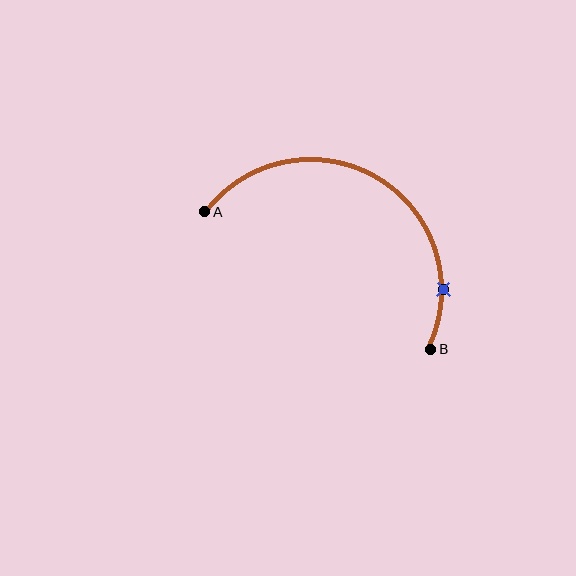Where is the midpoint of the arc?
The arc midpoint is the point on the curve farthest from the straight line joining A and B. It sits above that line.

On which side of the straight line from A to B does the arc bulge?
The arc bulges above the straight line connecting A and B.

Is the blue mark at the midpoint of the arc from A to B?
No. The blue mark lies on the arc but is closer to endpoint B. The arc midpoint would be at the point on the curve equidistant along the arc from both A and B.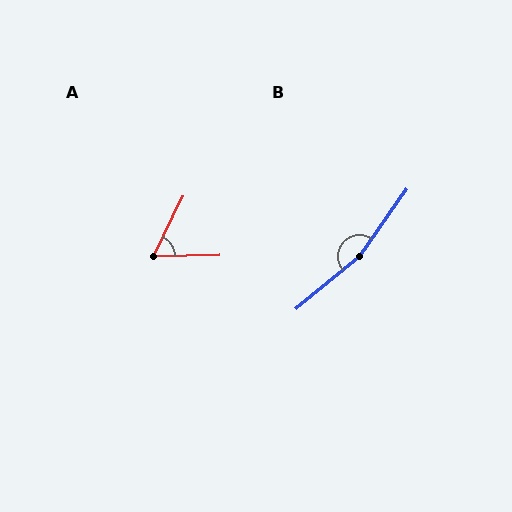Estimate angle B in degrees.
Approximately 165 degrees.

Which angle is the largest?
B, at approximately 165 degrees.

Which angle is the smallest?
A, at approximately 62 degrees.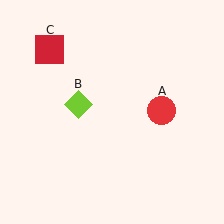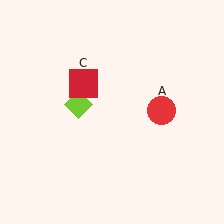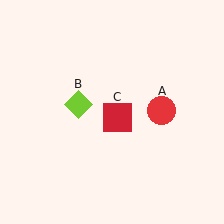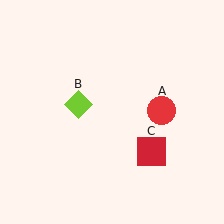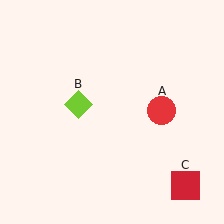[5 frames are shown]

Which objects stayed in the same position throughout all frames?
Red circle (object A) and lime diamond (object B) remained stationary.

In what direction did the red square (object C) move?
The red square (object C) moved down and to the right.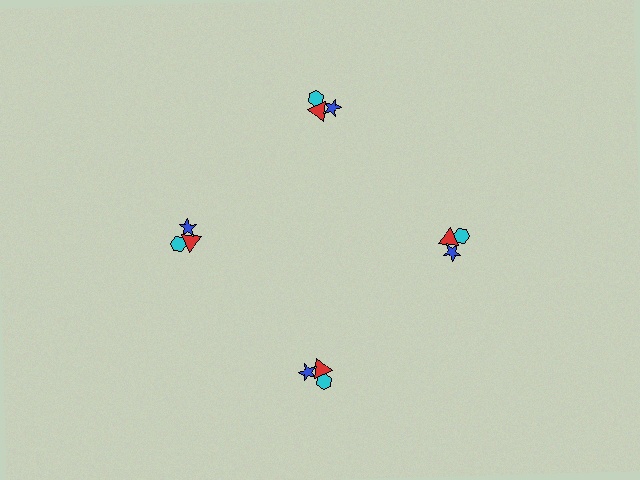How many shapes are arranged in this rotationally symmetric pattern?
There are 12 shapes, arranged in 4 groups of 3.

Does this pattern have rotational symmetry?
Yes, this pattern has 4-fold rotational symmetry. It looks the same after rotating 90 degrees around the center.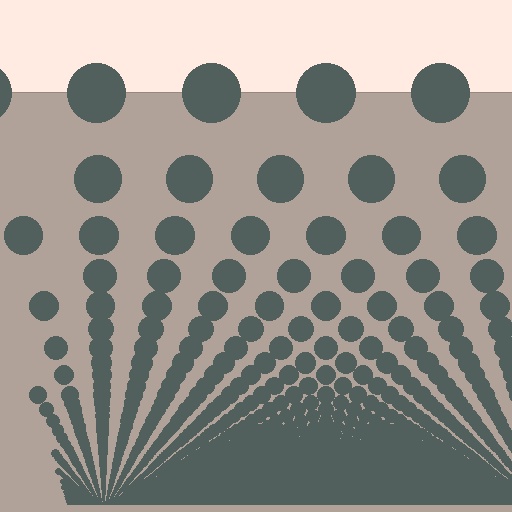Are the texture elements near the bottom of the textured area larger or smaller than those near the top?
Smaller. The gradient is inverted — elements near the bottom are smaller and denser.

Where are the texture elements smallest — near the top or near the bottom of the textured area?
Near the bottom.